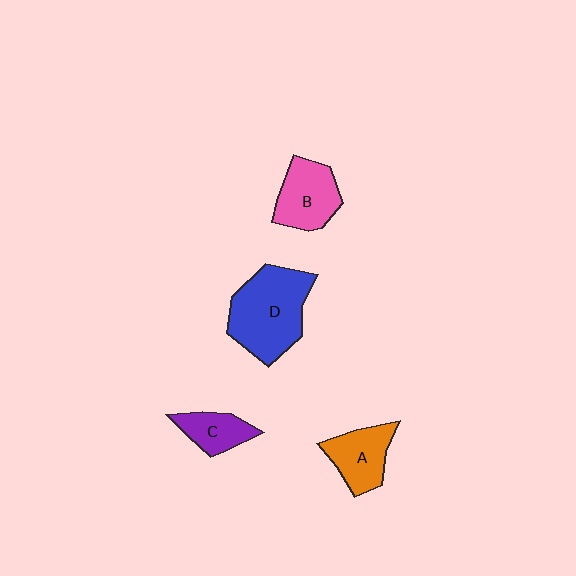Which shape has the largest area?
Shape D (blue).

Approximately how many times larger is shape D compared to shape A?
Approximately 1.8 times.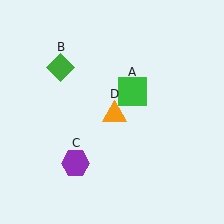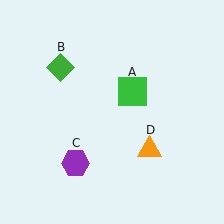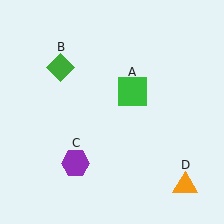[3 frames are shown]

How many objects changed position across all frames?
1 object changed position: orange triangle (object D).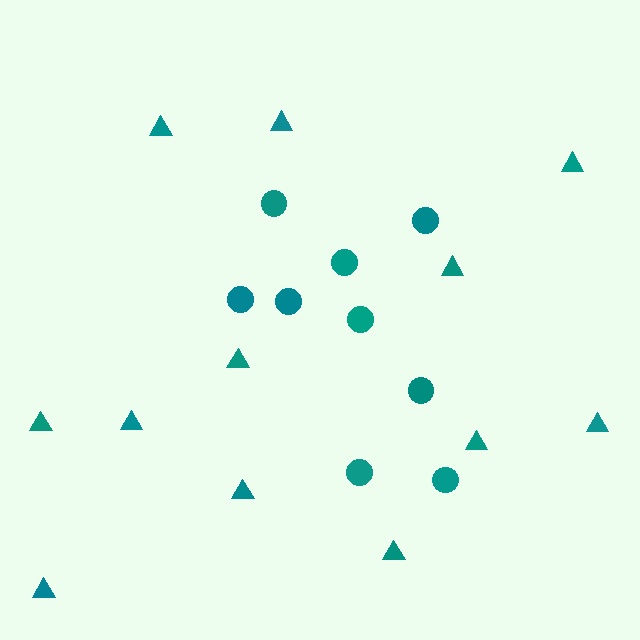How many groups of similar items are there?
There are 2 groups: one group of triangles (12) and one group of circles (9).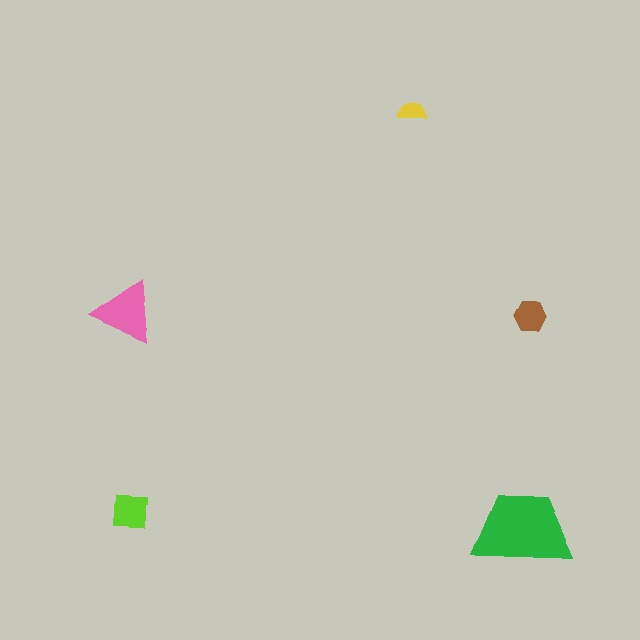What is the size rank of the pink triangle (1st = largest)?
2nd.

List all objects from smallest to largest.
The yellow semicircle, the brown hexagon, the lime square, the pink triangle, the green trapezoid.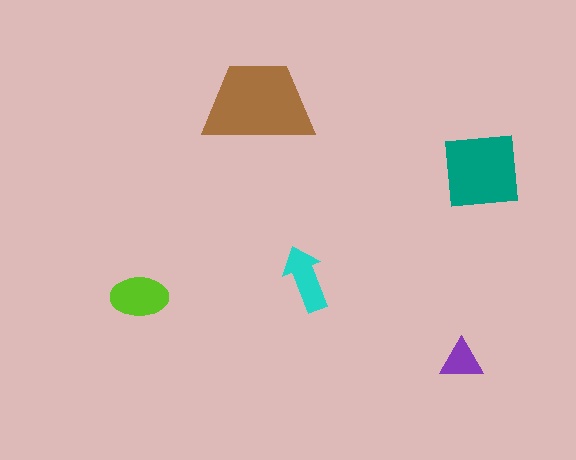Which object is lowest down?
The purple triangle is bottommost.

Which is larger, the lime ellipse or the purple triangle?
The lime ellipse.